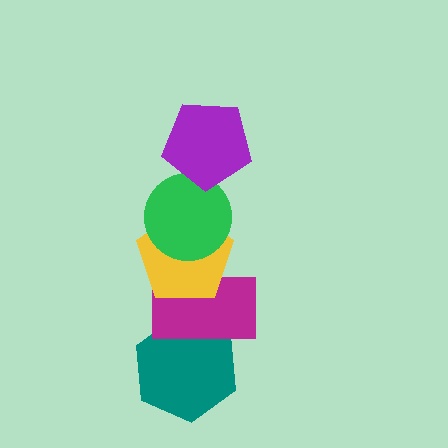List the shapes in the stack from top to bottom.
From top to bottom: the purple pentagon, the green circle, the yellow pentagon, the magenta rectangle, the teal hexagon.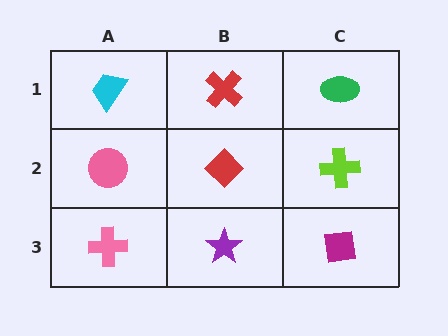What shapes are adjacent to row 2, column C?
A green ellipse (row 1, column C), a magenta square (row 3, column C), a red diamond (row 2, column B).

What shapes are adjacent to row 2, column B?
A red cross (row 1, column B), a purple star (row 3, column B), a pink circle (row 2, column A), a lime cross (row 2, column C).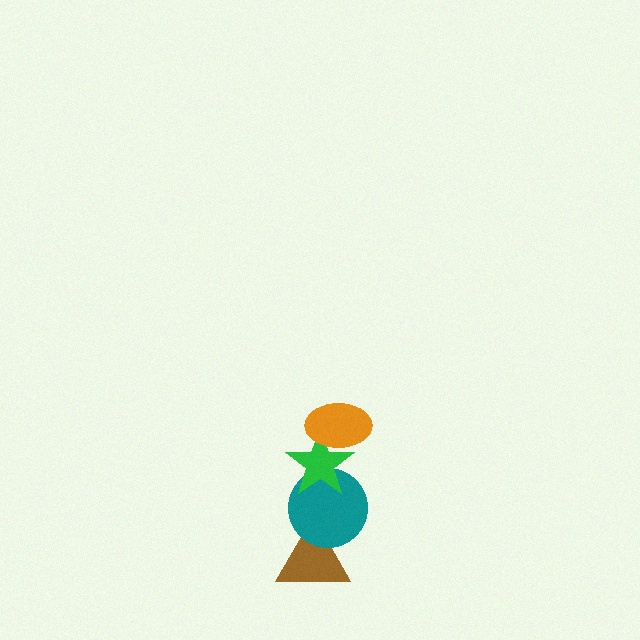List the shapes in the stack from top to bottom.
From top to bottom: the orange ellipse, the green star, the teal circle, the brown triangle.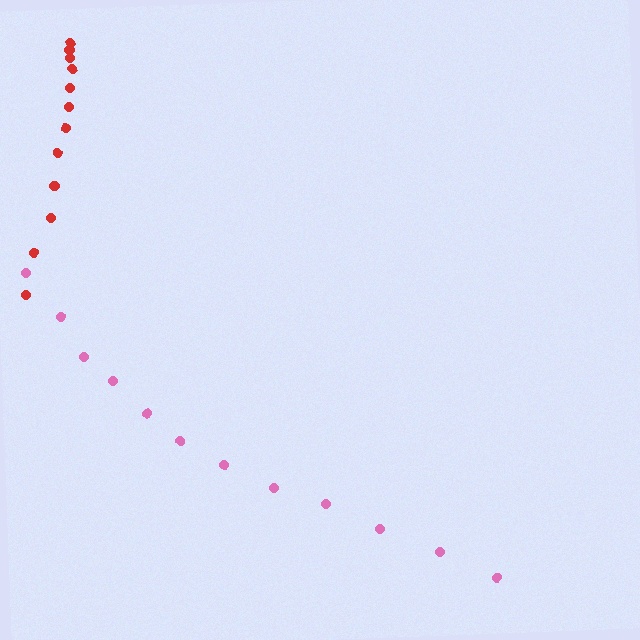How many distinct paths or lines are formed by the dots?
There are 2 distinct paths.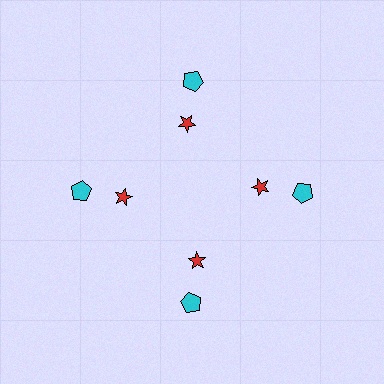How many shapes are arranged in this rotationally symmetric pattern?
There are 8 shapes, arranged in 4 groups of 2.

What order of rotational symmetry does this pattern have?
This pattern has 4-fold rotational symmetry.